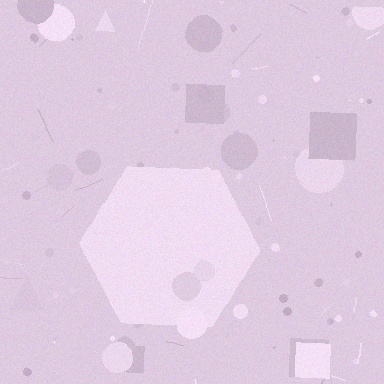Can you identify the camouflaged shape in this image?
The camouflaged shape is a hexagon.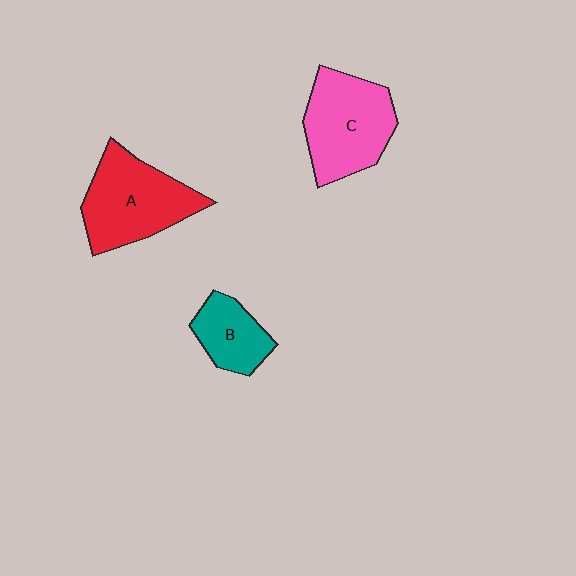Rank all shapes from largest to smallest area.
From largest to smallest: A (red), C (pink), B (teal).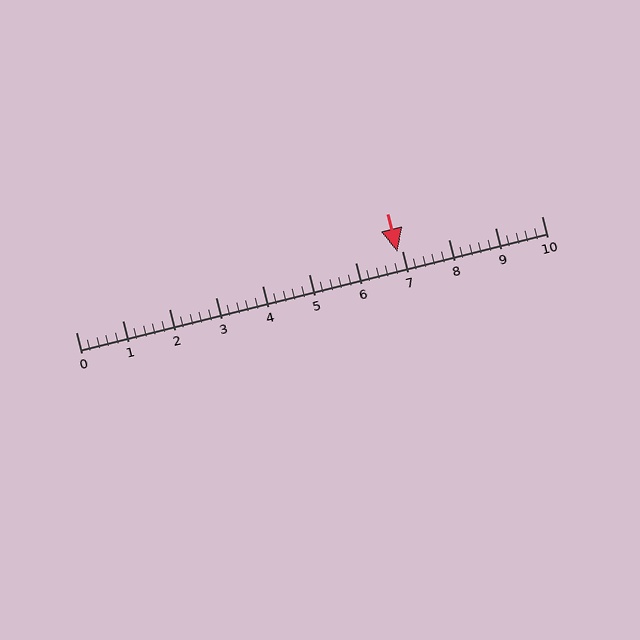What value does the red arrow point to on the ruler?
The red arrow points to approximately 6.9.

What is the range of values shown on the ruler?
The ruler shows values from 0 to 10.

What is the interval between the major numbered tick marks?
The major tick marks are spaced 1 units apart.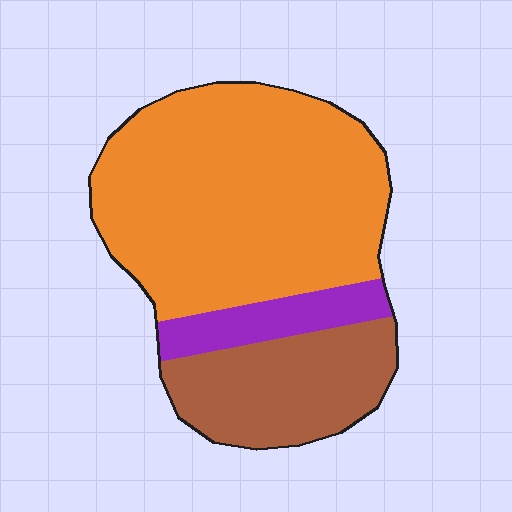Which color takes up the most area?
Orange, at roughly 65%.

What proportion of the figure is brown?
Brown takes up about one quarter (1/4) of the figure.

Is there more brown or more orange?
Orange.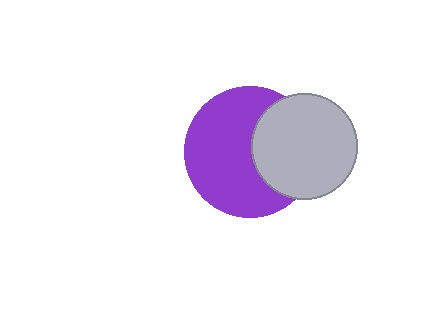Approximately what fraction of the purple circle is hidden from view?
Roughly 35% of the purple circle is hidden behind the light gray circle.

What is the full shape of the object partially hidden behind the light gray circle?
The partially hidden object is a purple circle.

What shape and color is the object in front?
The object in front is a light gray circle.